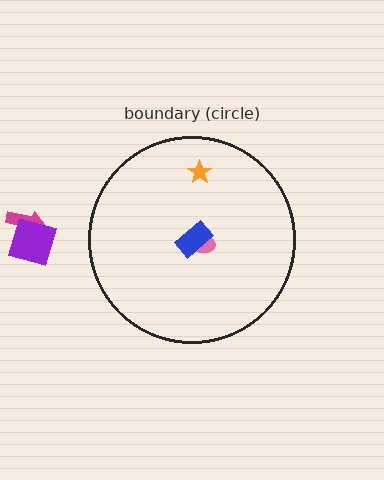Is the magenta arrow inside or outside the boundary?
Outside.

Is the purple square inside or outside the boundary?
Outside.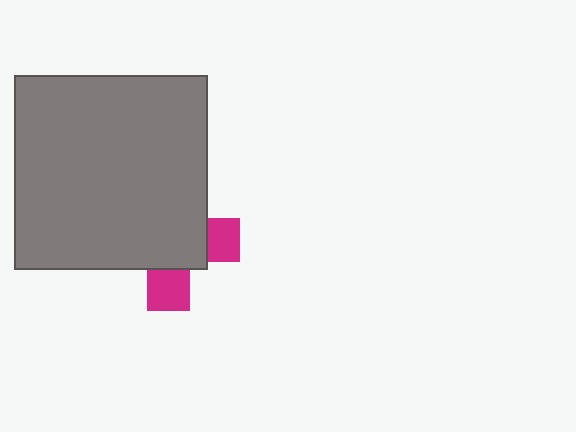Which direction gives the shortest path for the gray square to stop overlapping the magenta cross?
Moving toward the upper-left gives the shortest separation.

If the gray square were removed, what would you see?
You would see the complete magenta cross.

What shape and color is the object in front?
The object in front is a gray square.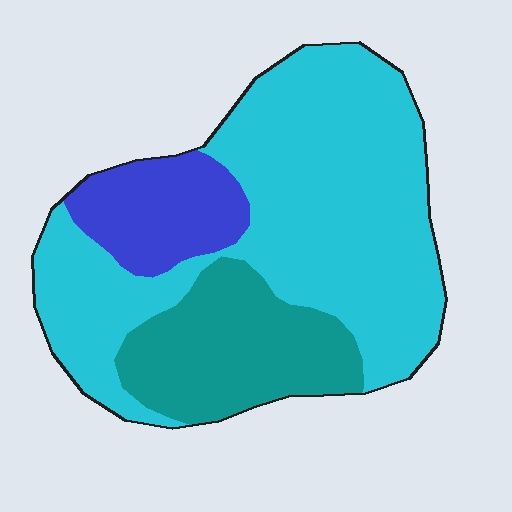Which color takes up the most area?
Cyan, at roughly 65%.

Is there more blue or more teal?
Teal.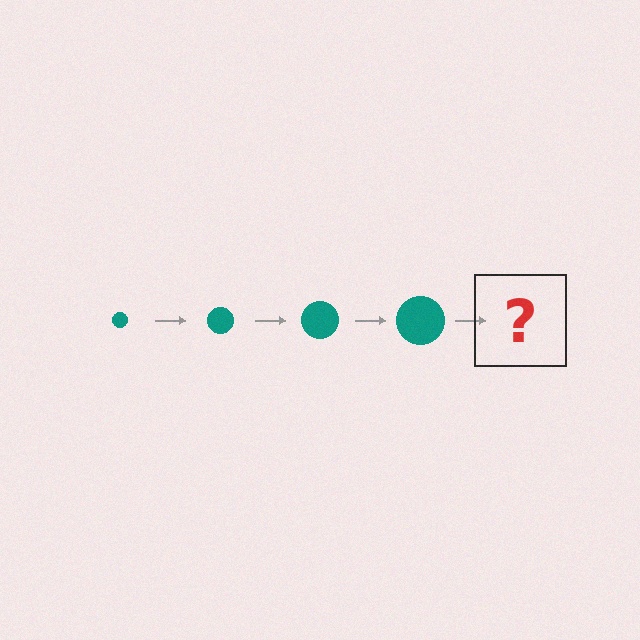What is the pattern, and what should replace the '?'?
The pattern is that the circle gets progressively larger each step. The '?' should be a teal circle, larger than the previous one.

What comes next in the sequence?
The next element should be a teal circle, larger than the previous one.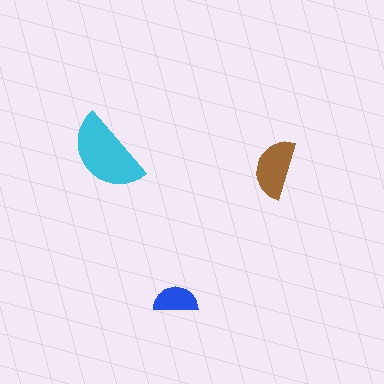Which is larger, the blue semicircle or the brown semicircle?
The brown one.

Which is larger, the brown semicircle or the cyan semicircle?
The cyan one.